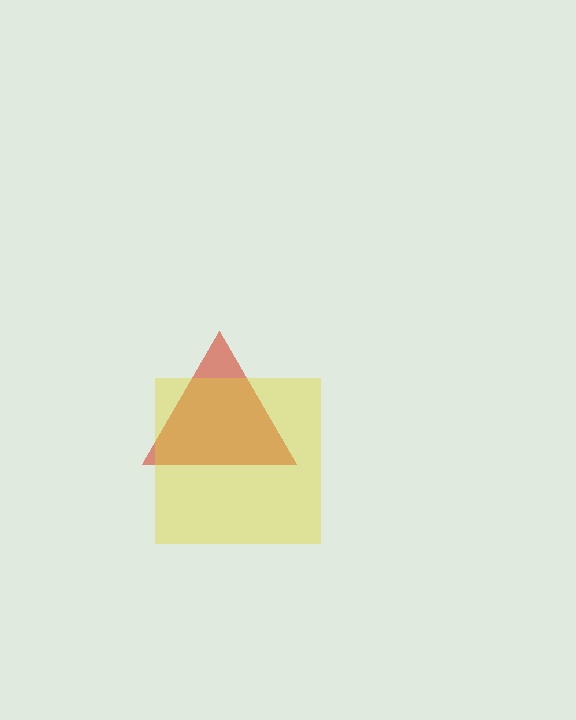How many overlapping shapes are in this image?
There are 2 overlapping shapes in the image.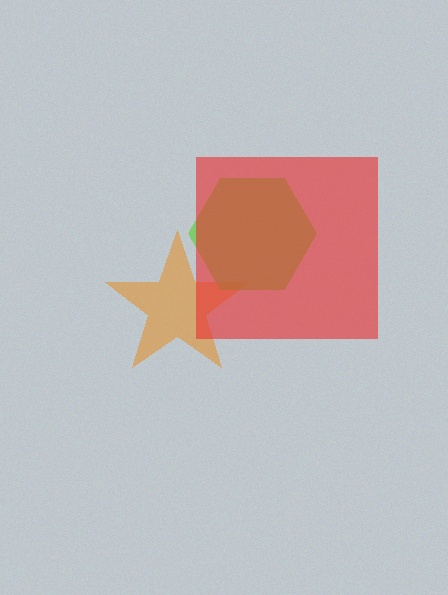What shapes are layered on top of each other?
The layered shapes are: an orange star, a lime hexagon, a red square.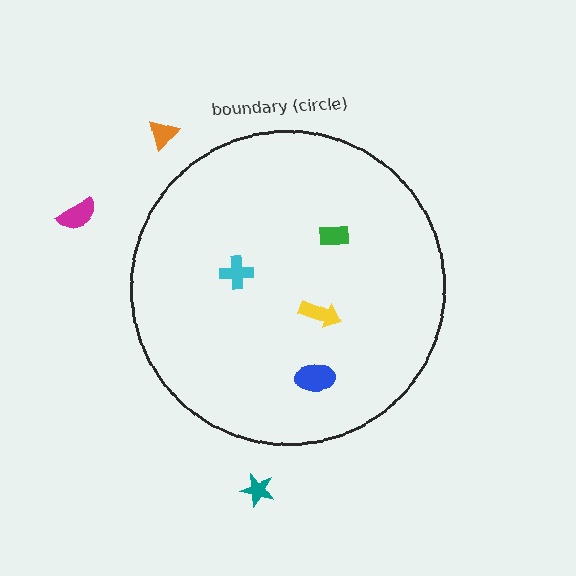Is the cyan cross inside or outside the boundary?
Inside.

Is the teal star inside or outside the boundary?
Outside.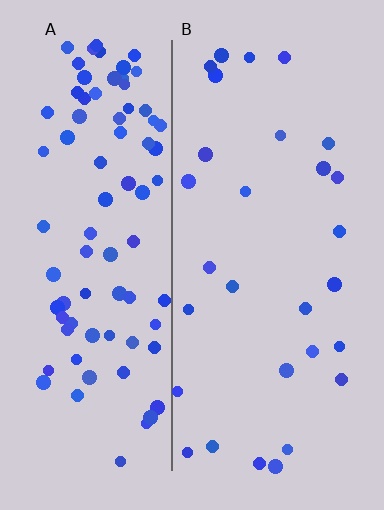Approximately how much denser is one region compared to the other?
Approximately 3.0× — region A over region B.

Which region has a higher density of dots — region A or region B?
A (the left).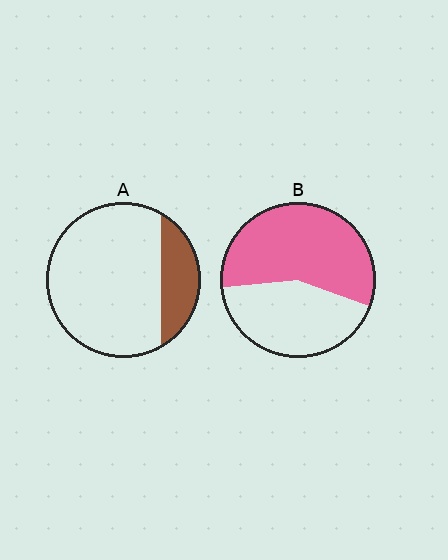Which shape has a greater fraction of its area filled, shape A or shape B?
Shape B.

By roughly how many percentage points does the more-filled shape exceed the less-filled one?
By roughly 35 percentage points (B over A).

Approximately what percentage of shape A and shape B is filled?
A is approximately 20% and B is approximately 55%.